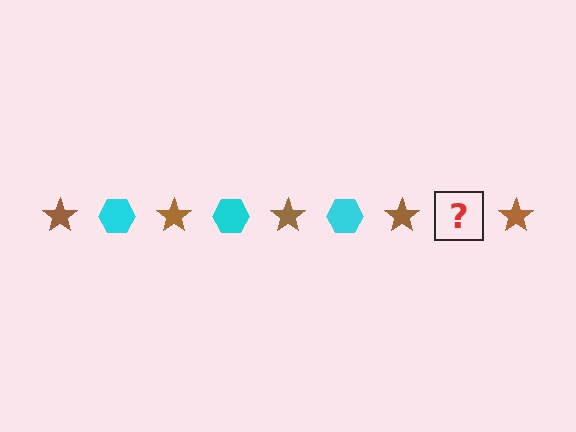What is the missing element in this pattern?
The missing element is a cyan hexagon.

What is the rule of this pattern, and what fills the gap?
The rule is that the pattern alternates between brown star and cyan hexagon. The gap should be filled with a cyan hexagon.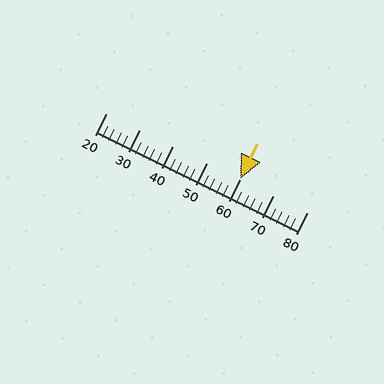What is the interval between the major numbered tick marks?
The major tick marks are spaced 10 units apart.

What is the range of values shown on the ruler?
The ruler shows values from 20 to 80.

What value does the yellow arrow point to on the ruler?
The yellow arrow points to approximately 60.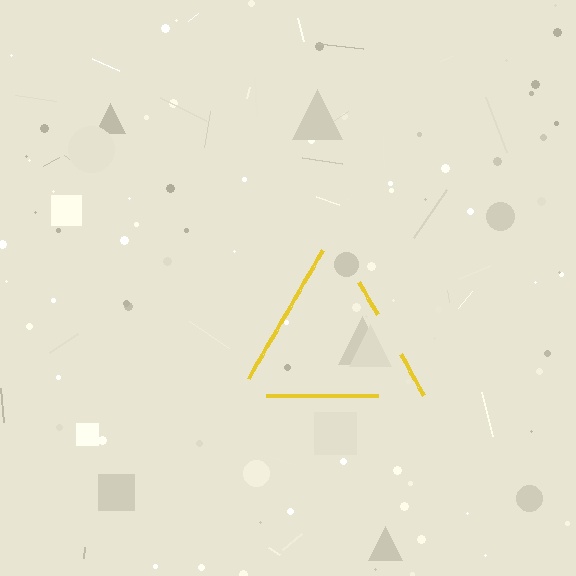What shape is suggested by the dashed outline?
The dashed outline suggests a triangle.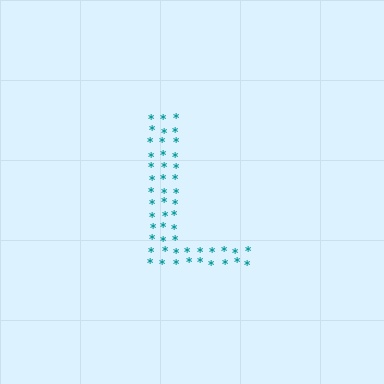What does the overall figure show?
The overall figure shows the letter L.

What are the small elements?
The small elements are asterisks.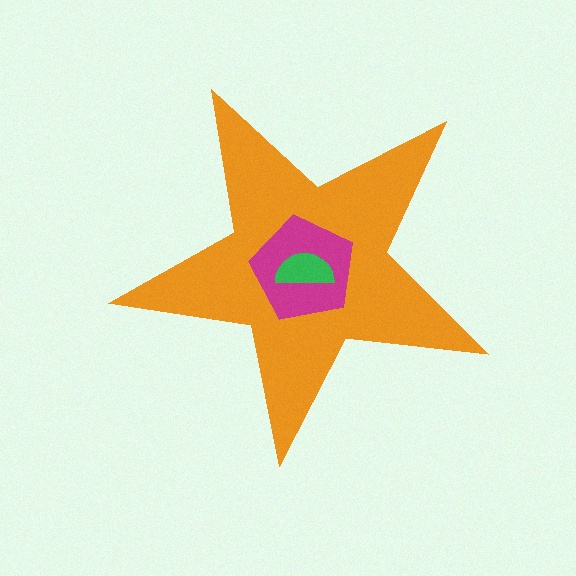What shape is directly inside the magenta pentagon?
The green semicircle.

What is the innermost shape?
The green semicircle.